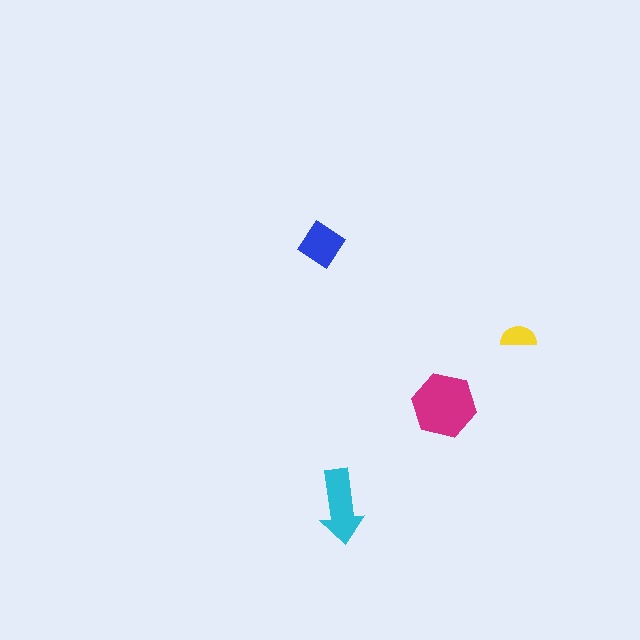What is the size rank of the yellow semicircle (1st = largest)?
4th.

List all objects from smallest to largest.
The yellow semicircle, the blue diamond, the cyan arrow, the magenta hexagon.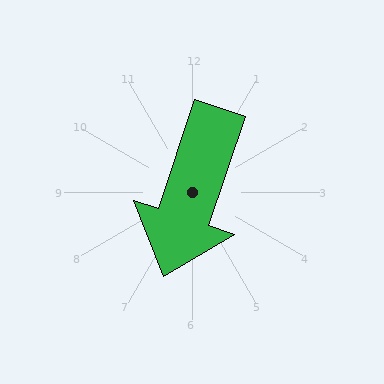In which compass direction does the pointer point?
South.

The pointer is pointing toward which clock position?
Roughly 7 o'clock.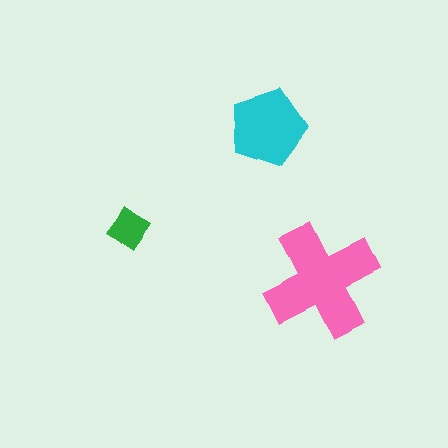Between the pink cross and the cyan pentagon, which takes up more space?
The pink cross.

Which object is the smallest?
The green diamond.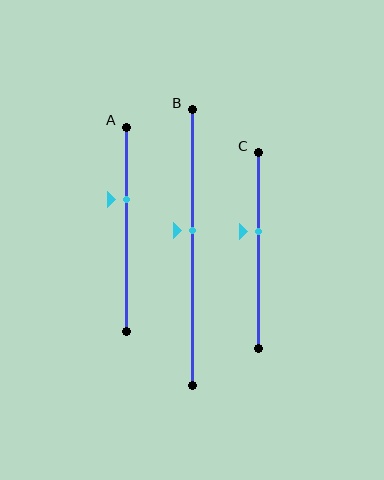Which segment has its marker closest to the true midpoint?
Segment B has its marker closest to the true midpoint.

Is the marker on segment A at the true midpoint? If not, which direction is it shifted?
No, the marker on segment A is shifted upward by about 15% of the segment length.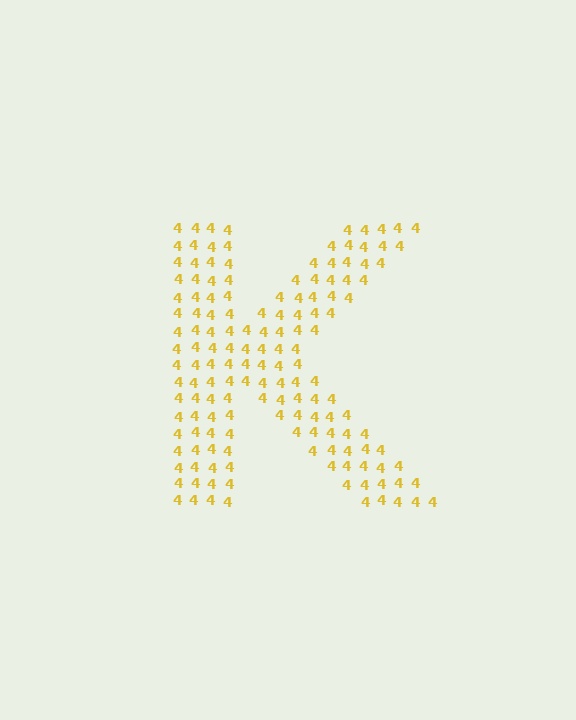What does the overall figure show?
The overall figure shows the letter K.